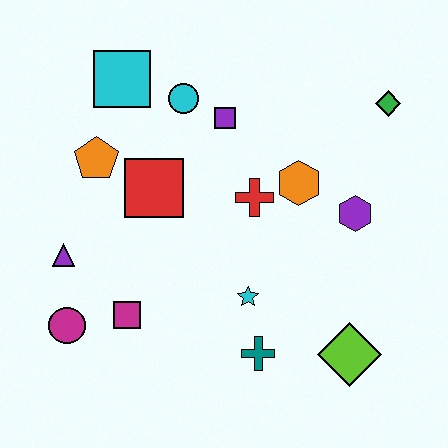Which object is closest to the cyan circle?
The purple square is closest to the cyan circle.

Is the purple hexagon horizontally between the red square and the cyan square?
No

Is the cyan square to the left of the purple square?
Yes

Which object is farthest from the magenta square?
The green diamond is farthest from the magenta square.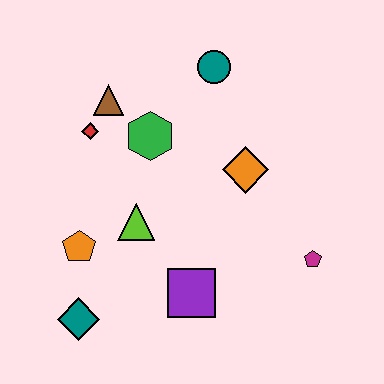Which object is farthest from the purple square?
The teal circle is farthest from the purple square.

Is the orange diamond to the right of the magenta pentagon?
No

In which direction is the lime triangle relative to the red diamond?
The lime triangle is below the red diamond.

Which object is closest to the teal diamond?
The orange pentagon is closest to the teal diamond.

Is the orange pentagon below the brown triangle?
Yes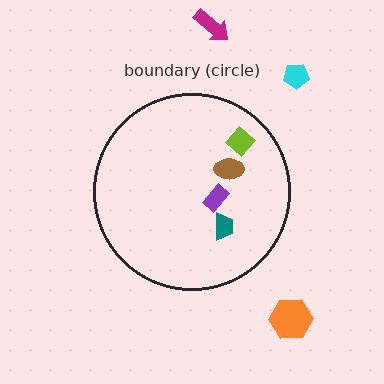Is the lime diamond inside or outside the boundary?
Inside.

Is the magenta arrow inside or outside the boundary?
Outside.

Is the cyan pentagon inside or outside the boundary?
Outside.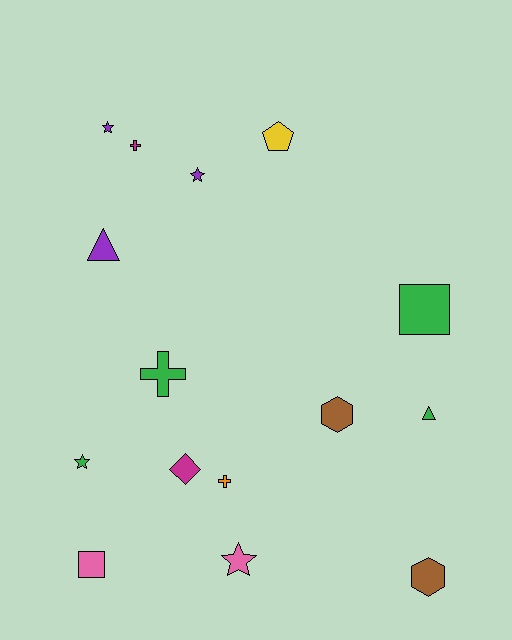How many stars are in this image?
There are 4 stars.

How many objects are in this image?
There are 15 objects.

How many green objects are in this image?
There are 4 green objects.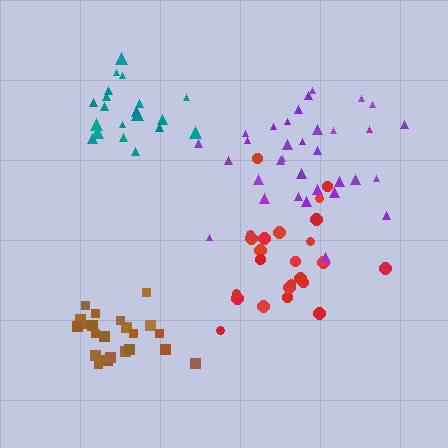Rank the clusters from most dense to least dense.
brown, teal, red, purple.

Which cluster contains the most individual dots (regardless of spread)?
Purple (33).